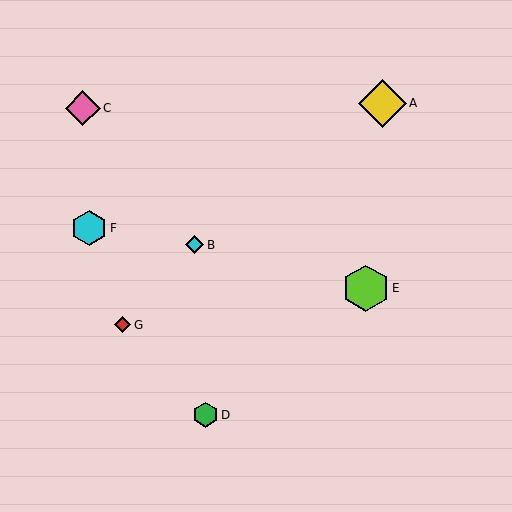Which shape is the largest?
The yellow diamond (labeled A) is the largest.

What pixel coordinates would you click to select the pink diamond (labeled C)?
Click at (83, 108) to select the pink diamond C.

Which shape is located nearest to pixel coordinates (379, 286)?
The lime hexagon (labeled E) at (366, 288) is nearest to that location.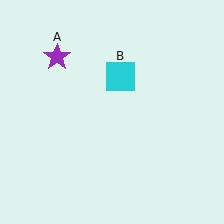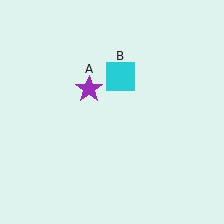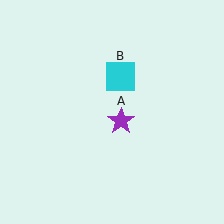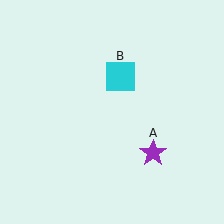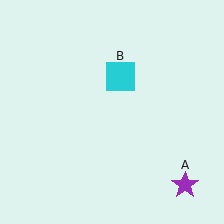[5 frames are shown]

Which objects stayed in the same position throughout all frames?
Cyan square (object B) remained stationary.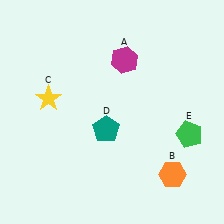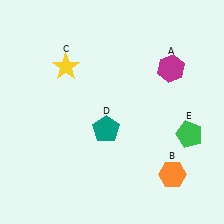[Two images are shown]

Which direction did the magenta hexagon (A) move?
The magenta hexagon (A) moved right.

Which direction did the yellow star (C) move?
The yellow star (C) moved up.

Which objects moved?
The objects that moved are: the magenta hexagon (A), the yellow star (C).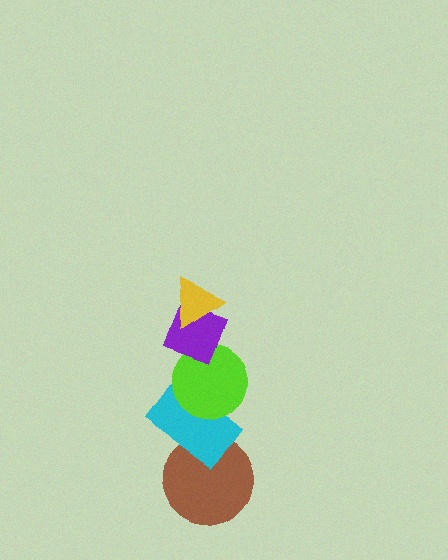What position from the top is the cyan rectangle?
The cyan rectangle is 4th from the top.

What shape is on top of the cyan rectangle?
The lime circle is on top of the cyan rectangle.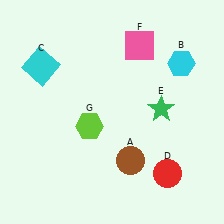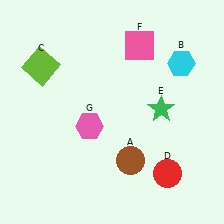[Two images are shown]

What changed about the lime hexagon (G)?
In Image 1, G is lime. In Image 2, it changed to pink.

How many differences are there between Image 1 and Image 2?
There are 2 differences between the two images.